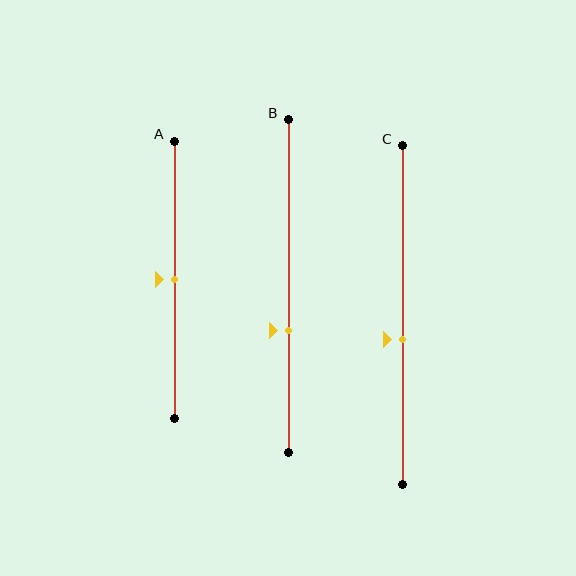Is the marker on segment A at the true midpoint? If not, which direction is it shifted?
Yes, the marker on segment A is at the true midpoint.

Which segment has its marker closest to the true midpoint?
Segment A has its marker closest to the true midpoint.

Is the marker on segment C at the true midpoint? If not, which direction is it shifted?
No, the marker on segment C is shifted downward by about 7% of the segment length.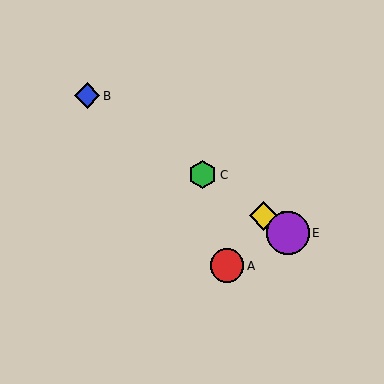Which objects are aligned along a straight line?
Objects B, C, D, E are aligned along a straight line.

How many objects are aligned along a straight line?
4 objects (B, C, D, E) are aligned along a straight line.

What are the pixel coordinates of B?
Object B is at (87, 96).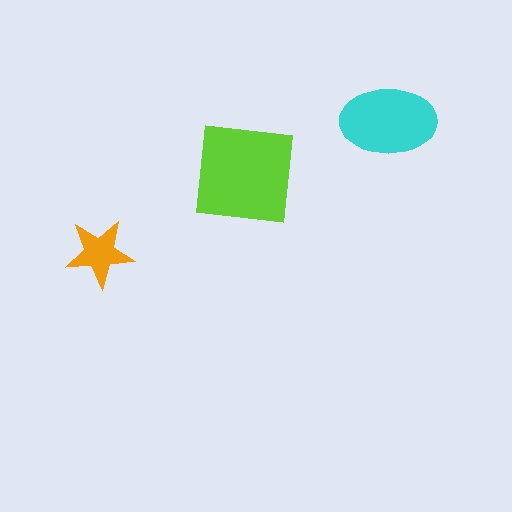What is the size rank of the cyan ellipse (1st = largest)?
2nd.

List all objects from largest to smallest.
The lime square, the cyan ellipse, the orange star.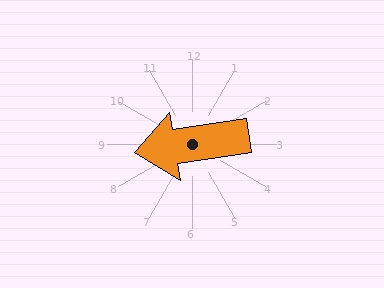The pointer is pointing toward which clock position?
Roughly 9 o'clock.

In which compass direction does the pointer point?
West.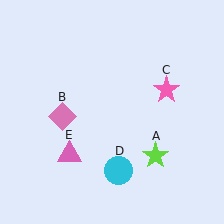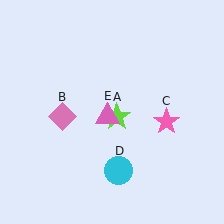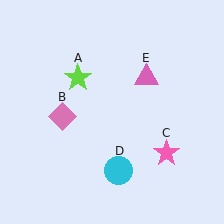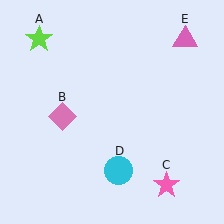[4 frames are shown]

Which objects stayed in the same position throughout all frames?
Pink diamond (object B) and cyan circle (object D) remained stationary.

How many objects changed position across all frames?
3 objects changed position: lime star (object A), pink star (object C), pink triangle (object E).